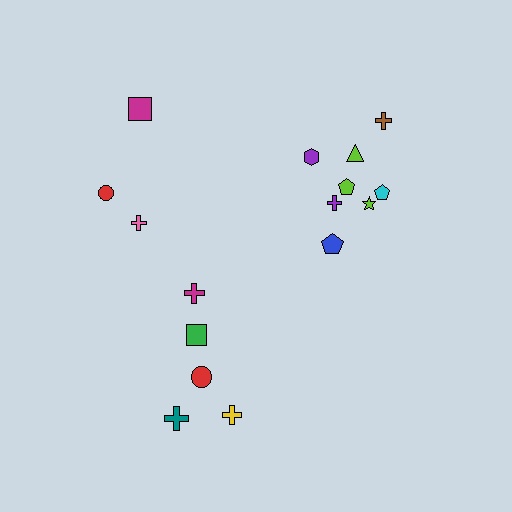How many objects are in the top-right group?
There are 8 objects.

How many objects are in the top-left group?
There are 3 objects.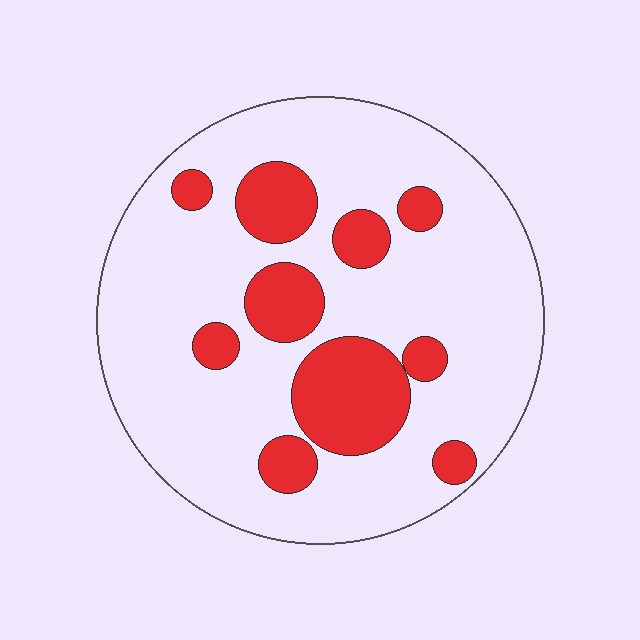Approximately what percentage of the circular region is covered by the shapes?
Approximately 20%.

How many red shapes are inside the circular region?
10.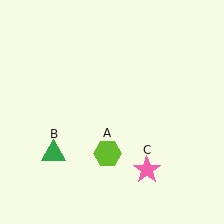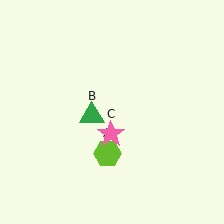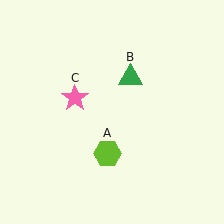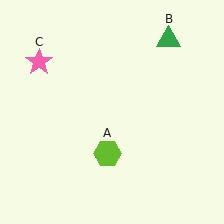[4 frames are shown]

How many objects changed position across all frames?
2 objects changed position: green triangle (object B), pink star (object C).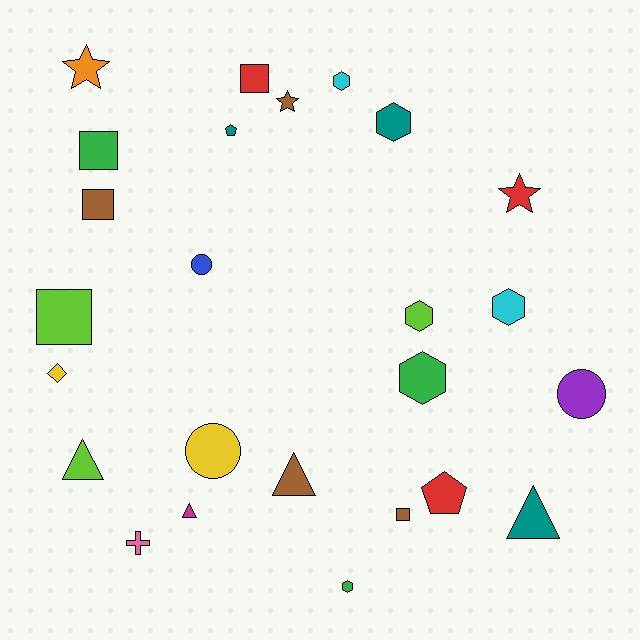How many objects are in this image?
There are 25 objects.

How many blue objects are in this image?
There is 1 blue object.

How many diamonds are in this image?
There is 1 diamond.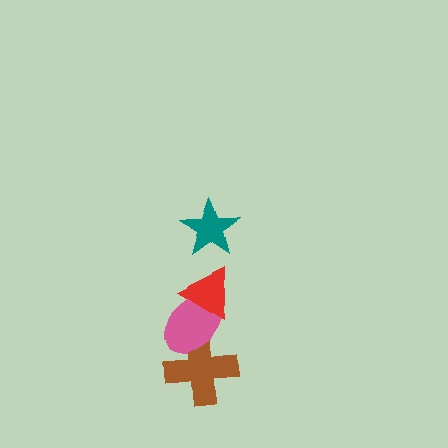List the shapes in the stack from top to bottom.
From top to bottom: the teal star, the red triangle, the pink ellipse, the brown cross.